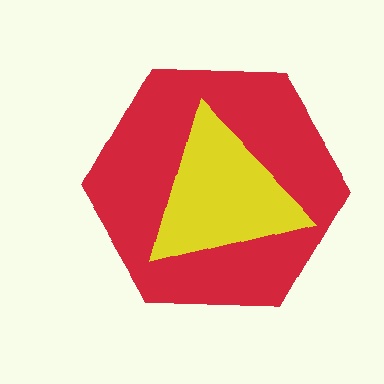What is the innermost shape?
The yellow triangle.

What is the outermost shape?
The red hexagon.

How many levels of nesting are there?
2.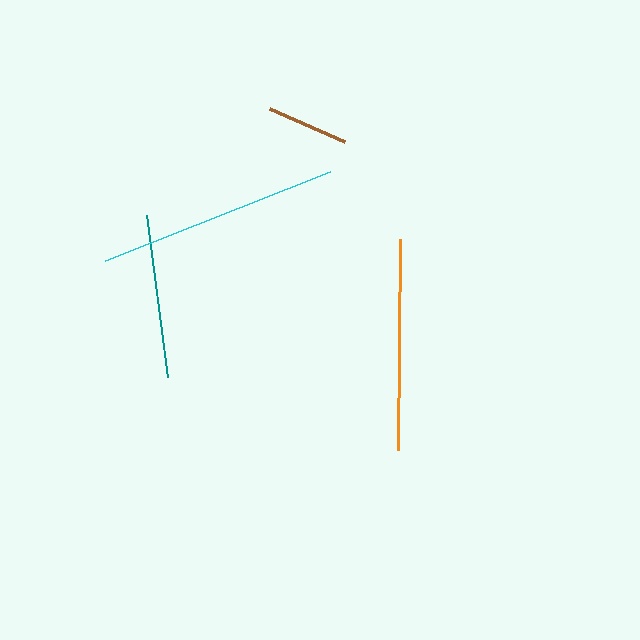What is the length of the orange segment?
The orange segment is approximately 211 pixels long.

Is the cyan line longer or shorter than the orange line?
The cyan line is longer than the orange line.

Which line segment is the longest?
The cyan line is the longest at approximately 242 pixels.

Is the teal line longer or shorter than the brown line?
The teal line is longer than the brown line.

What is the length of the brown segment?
The brown segment is approximately 82 pixels long.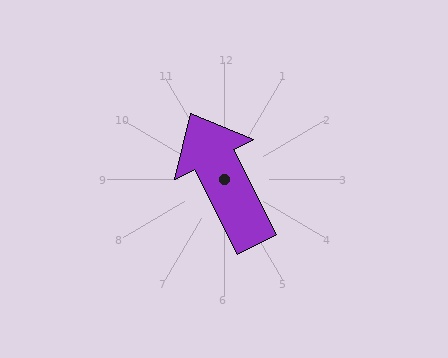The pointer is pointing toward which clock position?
Roughly 11 o'clock.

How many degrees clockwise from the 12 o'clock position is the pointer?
Approximately 333 degrees.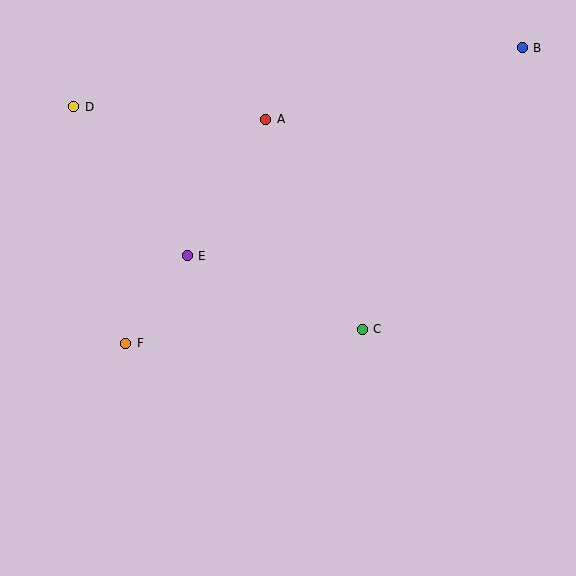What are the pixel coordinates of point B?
Point B is at (522, 48).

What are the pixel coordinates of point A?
Point A is at (266, 119).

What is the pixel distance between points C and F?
The distance between C and F is 237 pixels.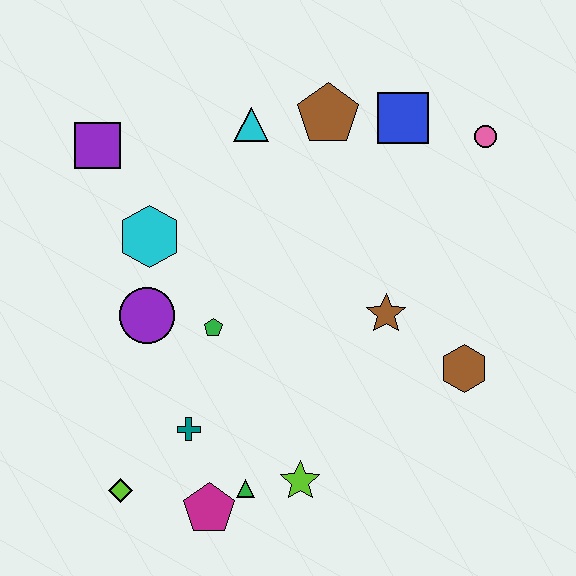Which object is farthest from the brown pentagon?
The lime diamond is farthest from the brown pentagon.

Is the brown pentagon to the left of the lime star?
No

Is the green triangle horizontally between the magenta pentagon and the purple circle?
No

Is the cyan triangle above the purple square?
Yes